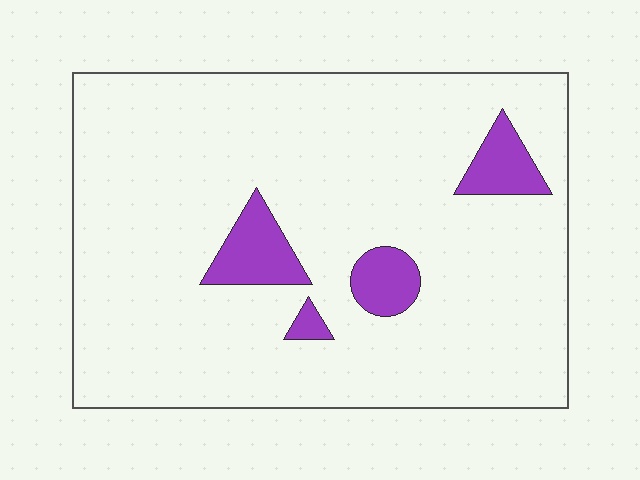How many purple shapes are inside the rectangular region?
4.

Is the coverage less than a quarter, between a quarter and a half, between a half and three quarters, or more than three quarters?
Less than a quarter.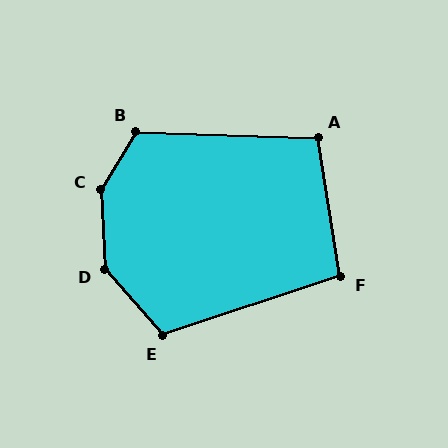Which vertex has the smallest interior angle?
F, at approximately 99 degrees.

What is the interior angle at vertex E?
Approximately 113 degrees (obtuse).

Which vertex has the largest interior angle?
C, at approximately 146 degrees.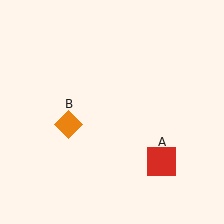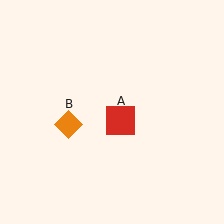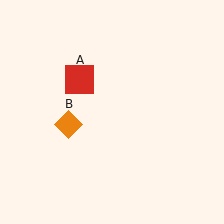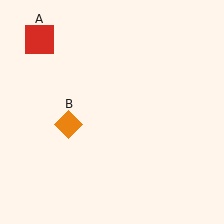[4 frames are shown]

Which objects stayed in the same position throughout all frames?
Orange diamond (object B) remained stationary.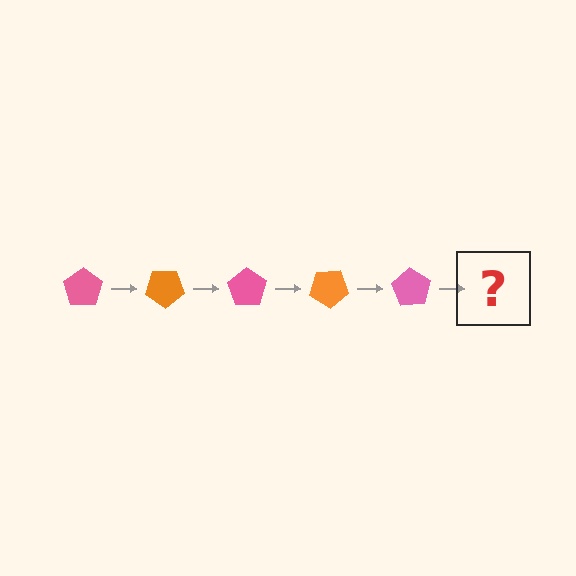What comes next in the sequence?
The next element should be an orange pentagon, rotated 175 degrees from the start.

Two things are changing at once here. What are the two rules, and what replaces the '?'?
The two rules are that it rotates 35 degrees each step and the color cycles through pink and orange. The '?' should be an orange pentagon, rotated 175 degrees from the start.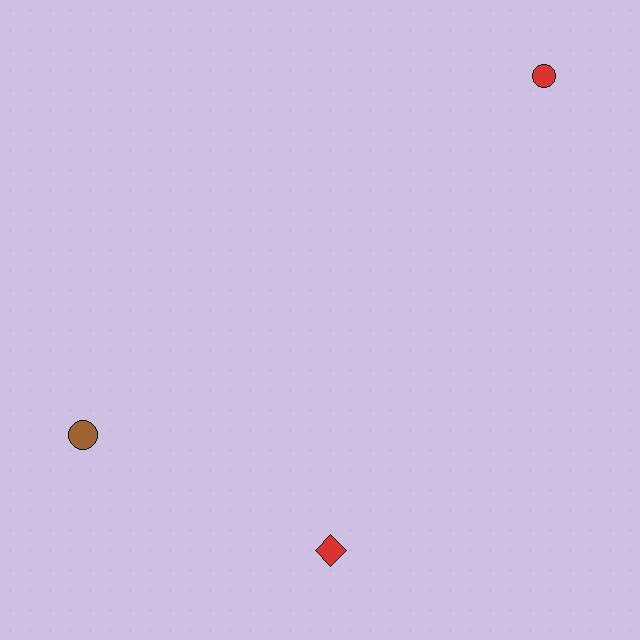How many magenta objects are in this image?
There are no magenta objects.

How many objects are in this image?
There are 3 objects.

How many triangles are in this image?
There are no triangles.